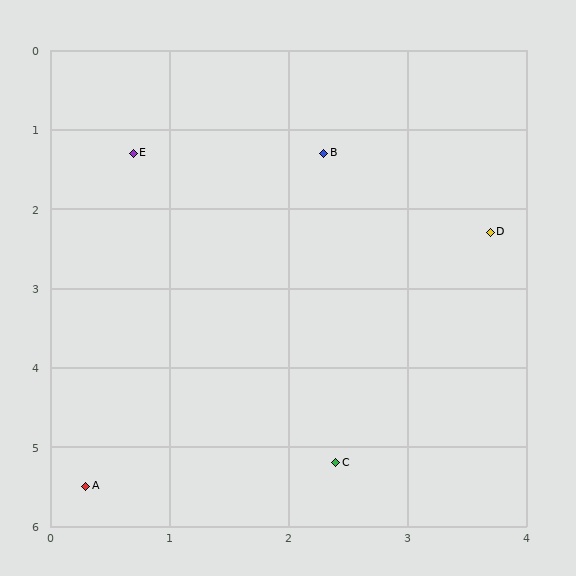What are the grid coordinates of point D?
Point D is at approximately (3.7, 2.3).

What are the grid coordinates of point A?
Point A is at approximately (0.3, 5.5).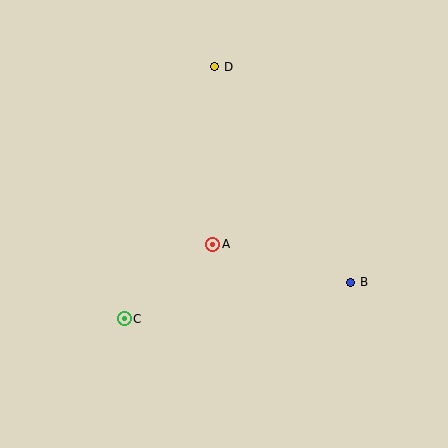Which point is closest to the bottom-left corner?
Point C is closest to the bottom-left corner.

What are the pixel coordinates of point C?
Point C is at (124, 319).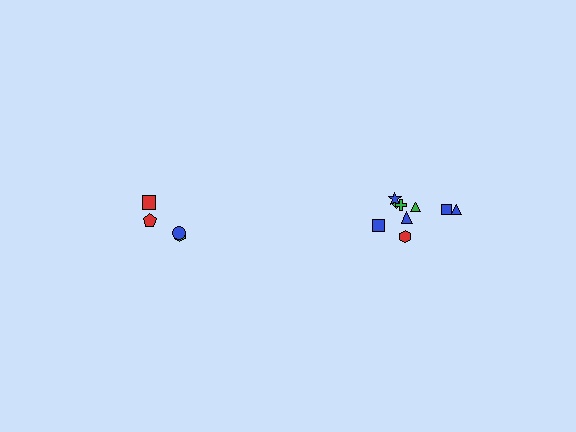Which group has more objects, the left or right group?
The right group.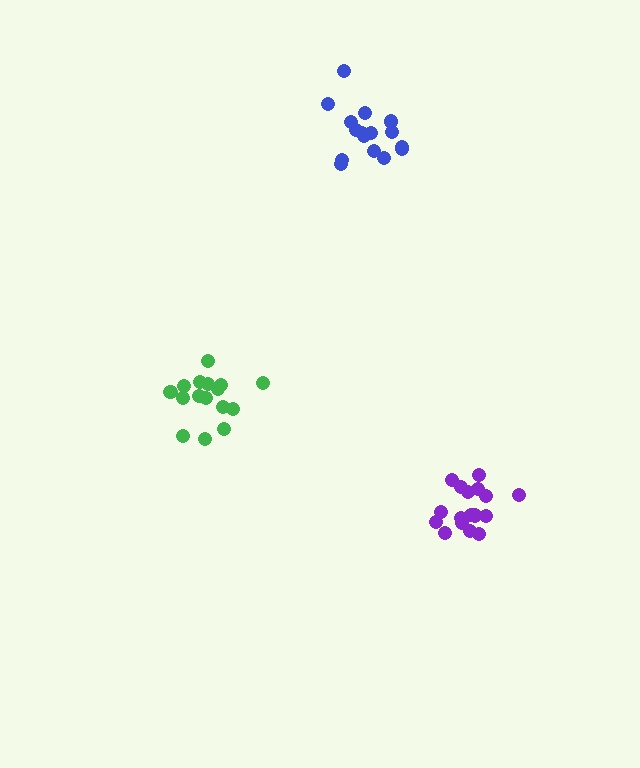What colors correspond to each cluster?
The clusters are colored: blue, green, purple.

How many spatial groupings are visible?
There are 3 spatial groupings.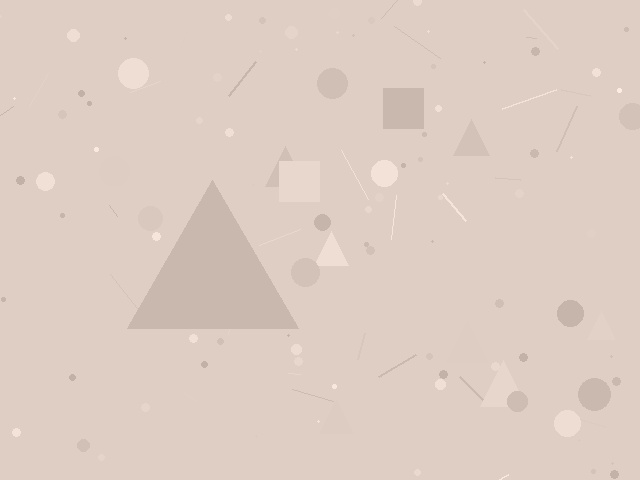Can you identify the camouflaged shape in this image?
The camouflaged shape is a triangle.